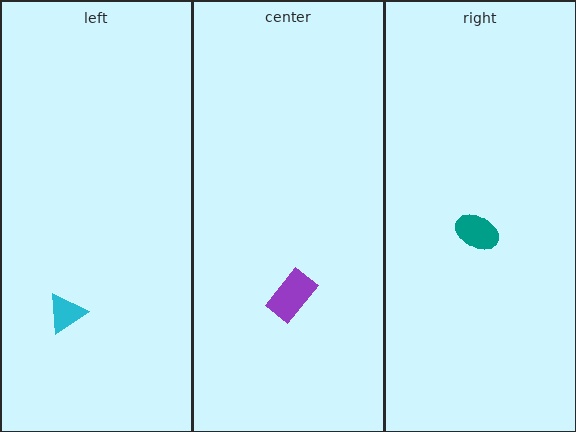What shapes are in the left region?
The cyan triangle.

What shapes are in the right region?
The teal ellipse.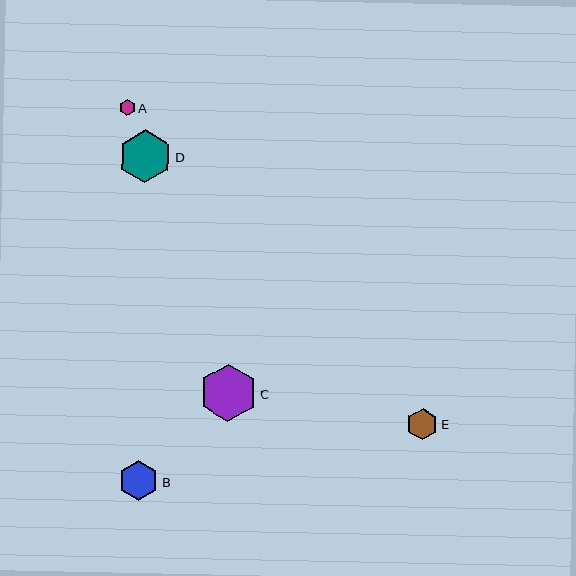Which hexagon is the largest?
Hexagon C is the largest with a size of approximately 57 pixels.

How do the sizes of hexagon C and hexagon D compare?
Hexagon C and hexagon D are approximately the same size.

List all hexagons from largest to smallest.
From largest to smallest: C, D, B, E, A.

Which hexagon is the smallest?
Hexagon A is the smallest with a size of approximately 16 pixels.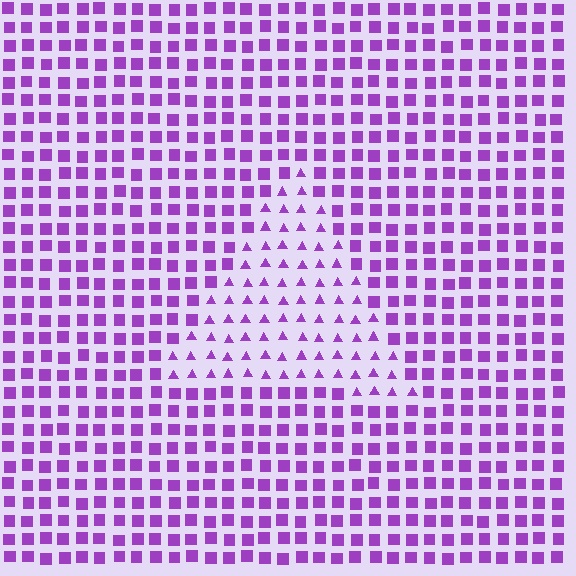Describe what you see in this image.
The image is filled with small purple elements arranged in a uniform grid. A triangle-shaped region contains triangles, while the surrounding area contains squares. The boundary is defined purely by the change in element shape.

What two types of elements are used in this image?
The image uses triangles inside the triangle region and squares outside it.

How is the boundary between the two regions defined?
The boundary is defined by a change in element shape: triangles inside vs. squares outside. All elements share the same color and spacing.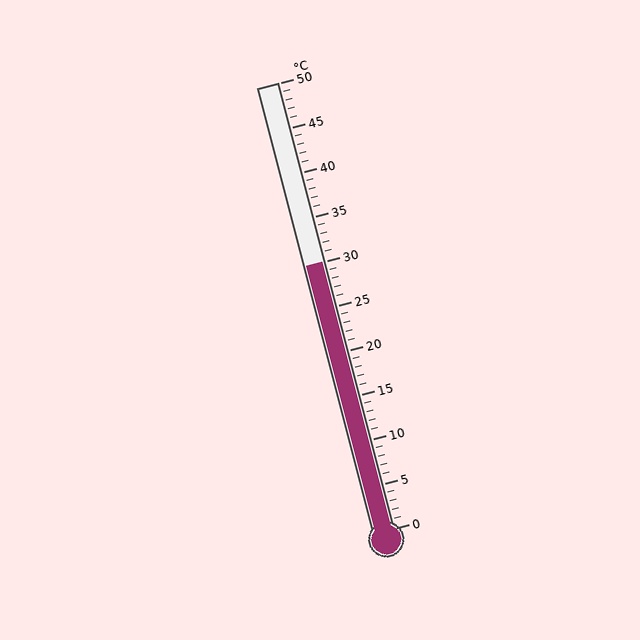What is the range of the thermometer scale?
The thermometer scale ranges from 0°C to 50°C.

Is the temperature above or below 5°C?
The temperature is above 5°C.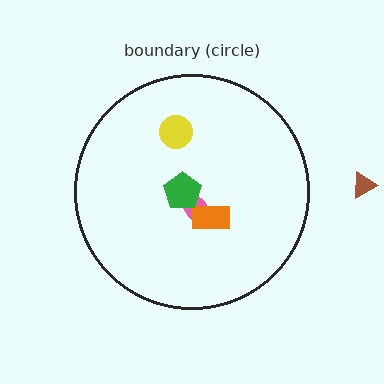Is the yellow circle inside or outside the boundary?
Inside.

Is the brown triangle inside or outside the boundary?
Outside.